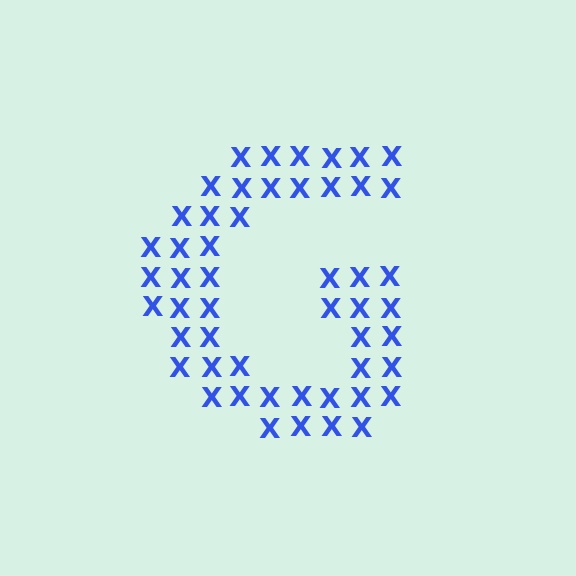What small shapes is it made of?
It is made of small letter X's.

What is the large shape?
The large shape is the letter G.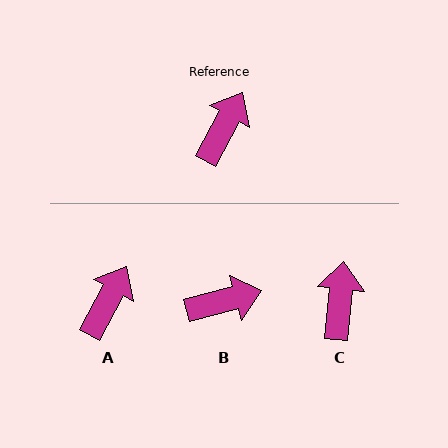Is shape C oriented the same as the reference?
No, it is off by about 23 degrees.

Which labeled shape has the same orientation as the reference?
A.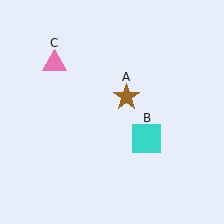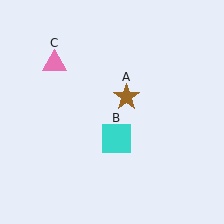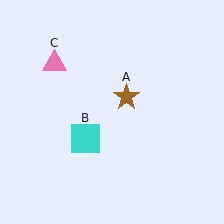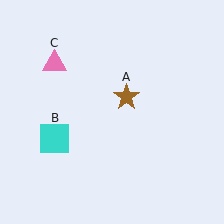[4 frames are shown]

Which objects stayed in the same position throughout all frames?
Brown star (object A) and pink triangle (object C) remained stationary.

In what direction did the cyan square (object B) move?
The cyan square (object B) moved left.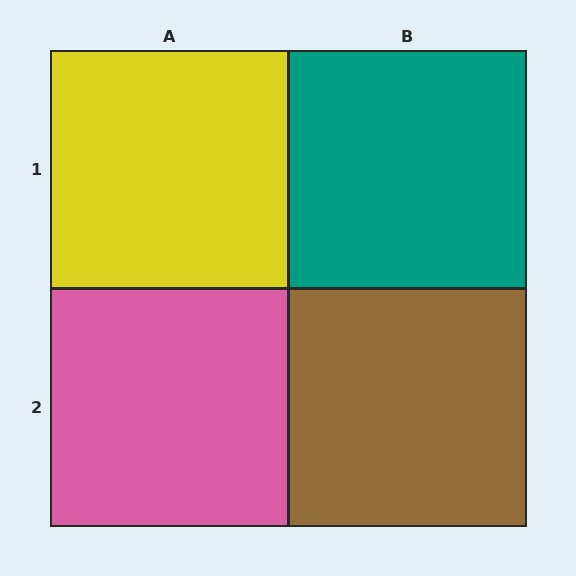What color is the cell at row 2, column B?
Brown.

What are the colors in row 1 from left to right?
Yellow, teal.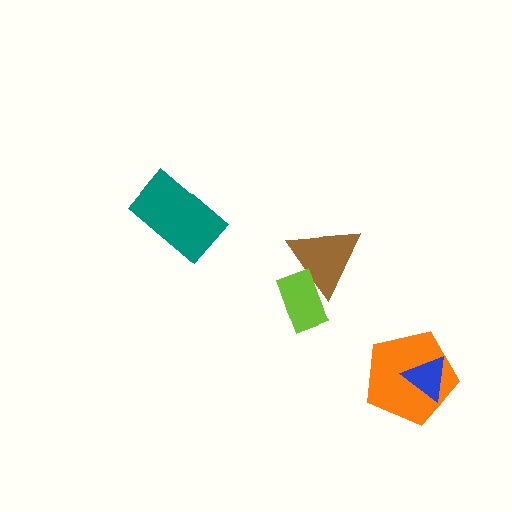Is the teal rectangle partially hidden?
No, no other shape covers it.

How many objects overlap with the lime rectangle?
1 object overlaps with the lime rectangle.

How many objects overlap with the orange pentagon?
1 object overlaps with the orange pentagon.